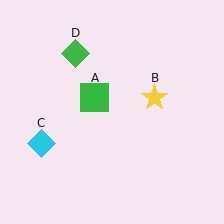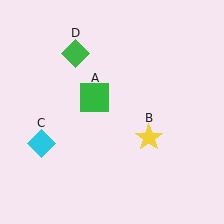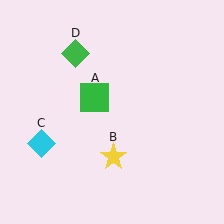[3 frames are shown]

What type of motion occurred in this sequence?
The yellow star (object B) rotated clockwise around the center of the scene.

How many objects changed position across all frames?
1 object changed position: yellow star (object B).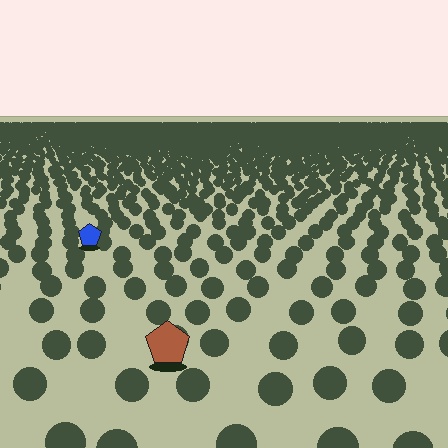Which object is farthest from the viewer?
The blue pentagon is farthest from the viewer. It appears smaller and the ground texture around it is denser.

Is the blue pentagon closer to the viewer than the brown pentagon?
No. The brown pentagon is closer — you can tell from the texture gradient: the ground texture is coarser near it.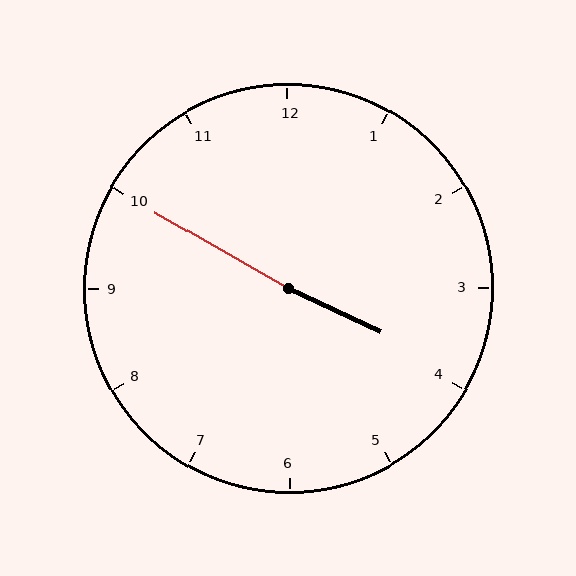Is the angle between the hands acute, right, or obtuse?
It is obtuse.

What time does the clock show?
3:50.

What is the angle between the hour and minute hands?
Approximately 175 degrees.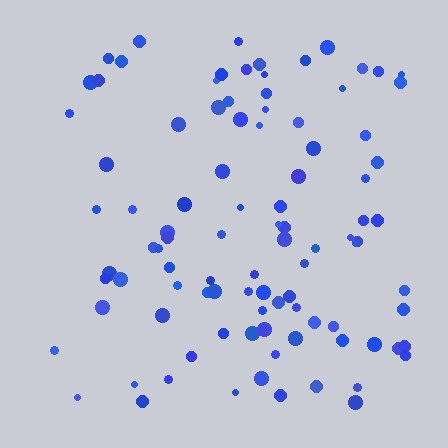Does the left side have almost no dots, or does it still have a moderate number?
Still a moderate number, just noticeably fewer than the right.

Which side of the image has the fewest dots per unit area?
The left.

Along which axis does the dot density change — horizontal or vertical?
Horizontal.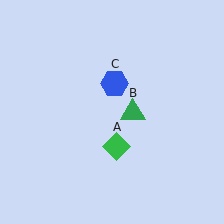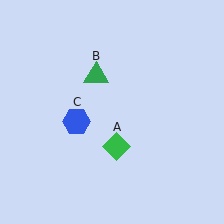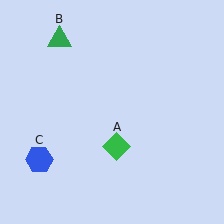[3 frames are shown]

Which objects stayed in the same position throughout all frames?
Green diamond (object A) remained stationary.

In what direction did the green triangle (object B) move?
The green triangle (object B) moved up and to the left.